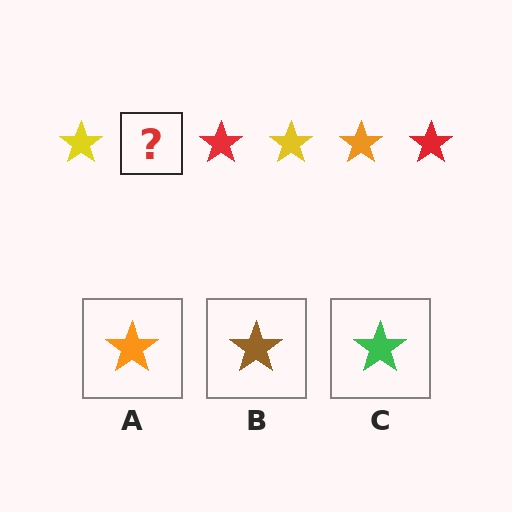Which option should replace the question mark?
Option A.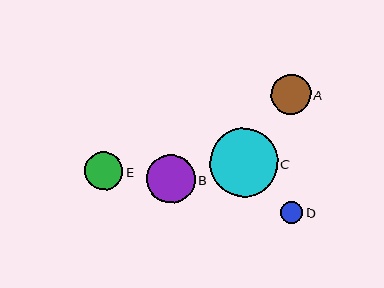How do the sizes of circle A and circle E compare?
Circle A and circle E are approximately the same size.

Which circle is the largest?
Circle C is the largest with a size of approximately 68 pixels.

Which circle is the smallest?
Circle D is the smallest with a size of approximately 22 pixels.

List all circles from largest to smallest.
From largest to smallest: C, B, A, E, D.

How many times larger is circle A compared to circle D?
Circle A is approximately 1.8 times the size of circle D.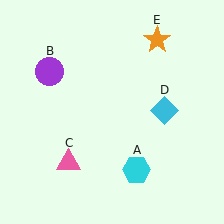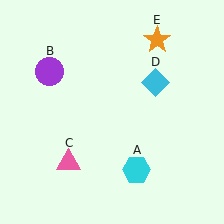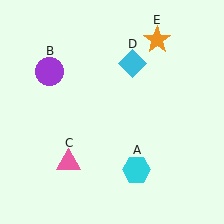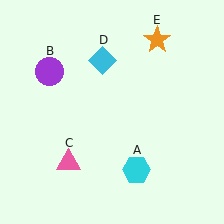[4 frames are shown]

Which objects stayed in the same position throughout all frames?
Cyan hexagon (object A) and purple circle (object B) and pink triangle (object C) and orange star (object E) remained stationary.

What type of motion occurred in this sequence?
The cyan diamond (object D) rotated counterclockwise around the center of the scene.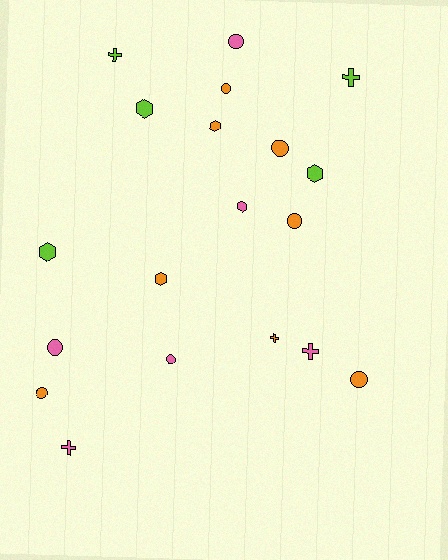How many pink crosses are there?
There are 2 pink crosses.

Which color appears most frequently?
Orange, with 8 objects.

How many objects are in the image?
There are 19 objects.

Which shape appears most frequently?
Circle, with 8 objects.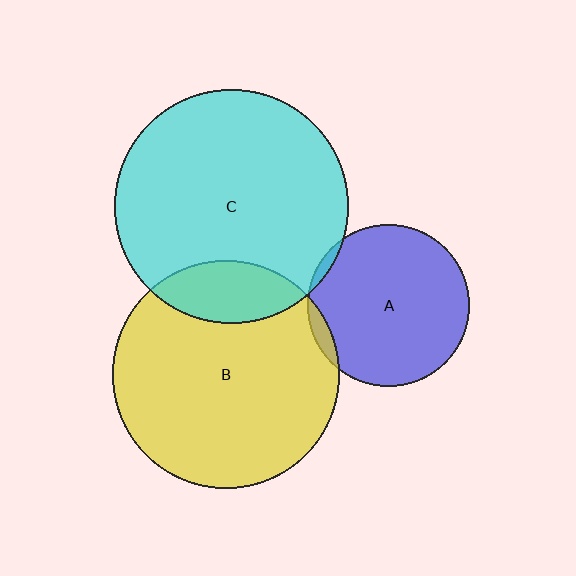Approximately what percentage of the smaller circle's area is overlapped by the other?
Approximately 5%.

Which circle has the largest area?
Circle C (cyan).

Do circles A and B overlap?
Yes.